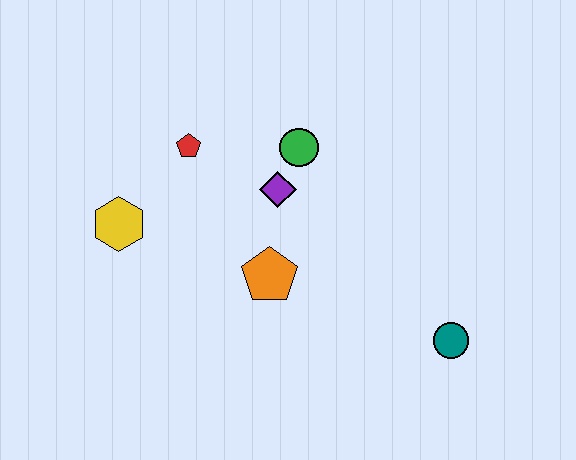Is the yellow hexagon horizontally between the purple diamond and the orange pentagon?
No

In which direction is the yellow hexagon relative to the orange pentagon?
The yellow hexagon is to the left of the orange pentagon.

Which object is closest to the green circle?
The purple diamond is closest to the green circle.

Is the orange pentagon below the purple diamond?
Yes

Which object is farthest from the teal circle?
The yellow hexagon is farthest from the teal circle.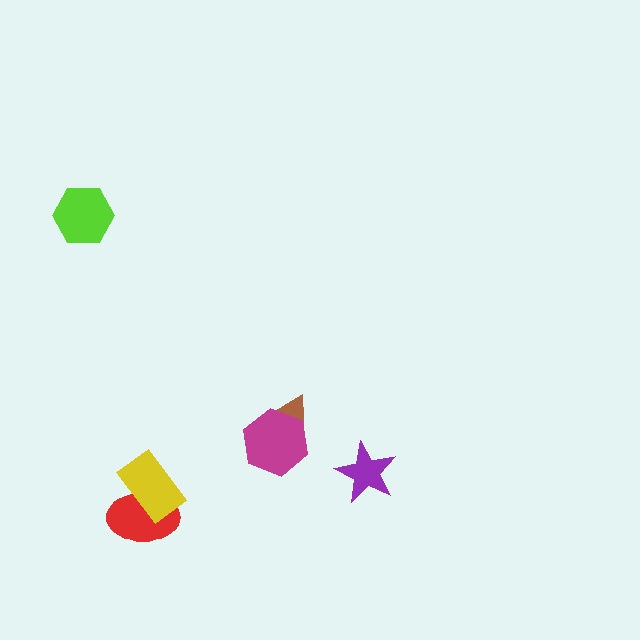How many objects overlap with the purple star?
0 objects overlap with the purple star.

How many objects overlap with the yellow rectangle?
1 object overlaps with the yellow rectangle.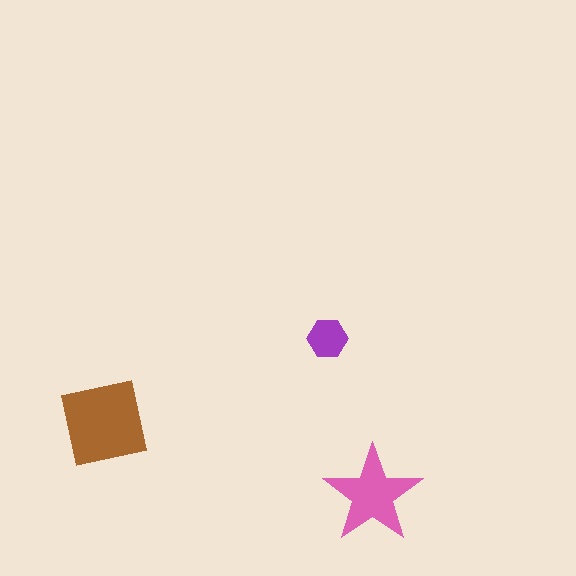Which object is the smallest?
The purple hexagon.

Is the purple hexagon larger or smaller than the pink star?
Smaller.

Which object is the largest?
The brown square.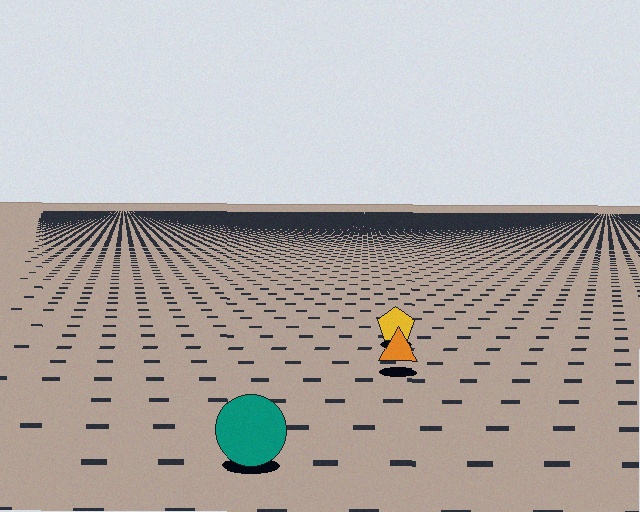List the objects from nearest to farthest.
From nearest to farthest: the teal circle, the orange triangle, the yellow pentagon.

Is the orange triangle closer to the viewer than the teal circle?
No. The teal circle is closer — you can tell from the texture gradient: the ground texture is coarser near it.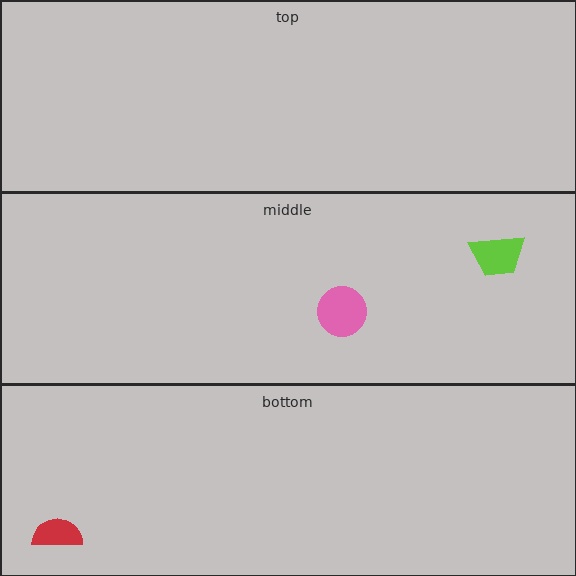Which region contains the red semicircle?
The bottom region.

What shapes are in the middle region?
The lime trapezoid, the pink circle.